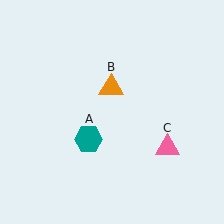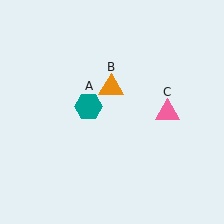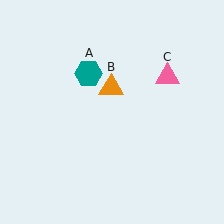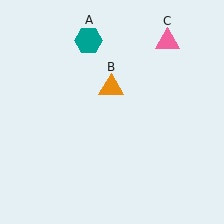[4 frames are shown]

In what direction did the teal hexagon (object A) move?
The teal hexagon (object A) moved up.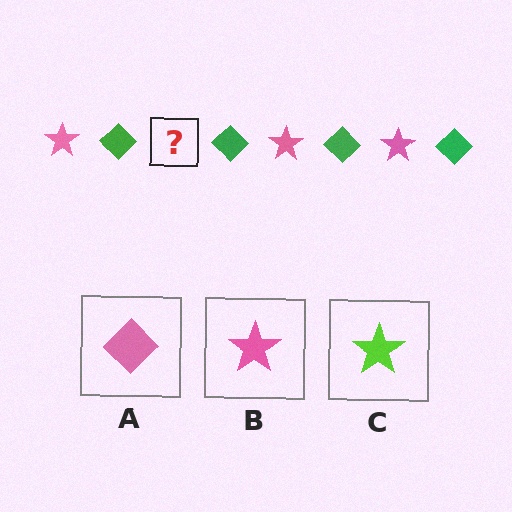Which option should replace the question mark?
Option B.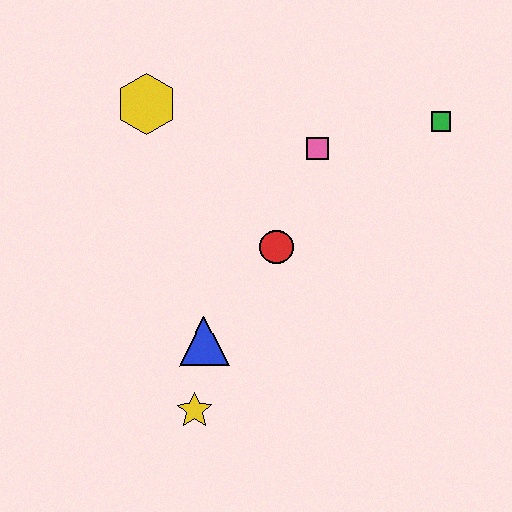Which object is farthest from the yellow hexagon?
The yellow star is farthest from the yellow hexagon.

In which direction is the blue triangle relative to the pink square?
The blue triangle is below the pink square.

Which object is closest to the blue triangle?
The yellow star is closest to the blue triangle.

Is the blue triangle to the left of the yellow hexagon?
No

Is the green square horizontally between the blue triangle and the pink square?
No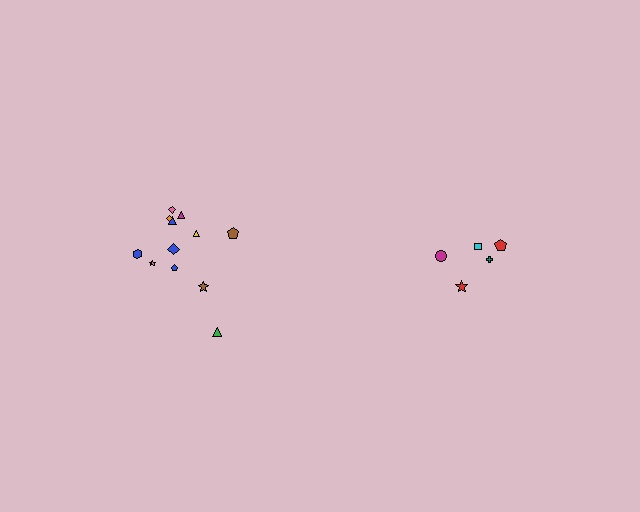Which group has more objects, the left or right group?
The left group.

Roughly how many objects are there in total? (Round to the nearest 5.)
Roughly 15 objects in total.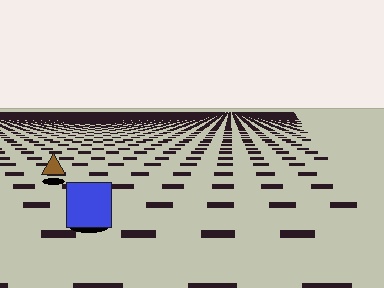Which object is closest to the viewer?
The blue square is closest. The texture marks near it are larger and more spread out.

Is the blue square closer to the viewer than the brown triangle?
Yes. The blue square is closer — you can tell from the texture gradient: the ground texture is coarser near it.